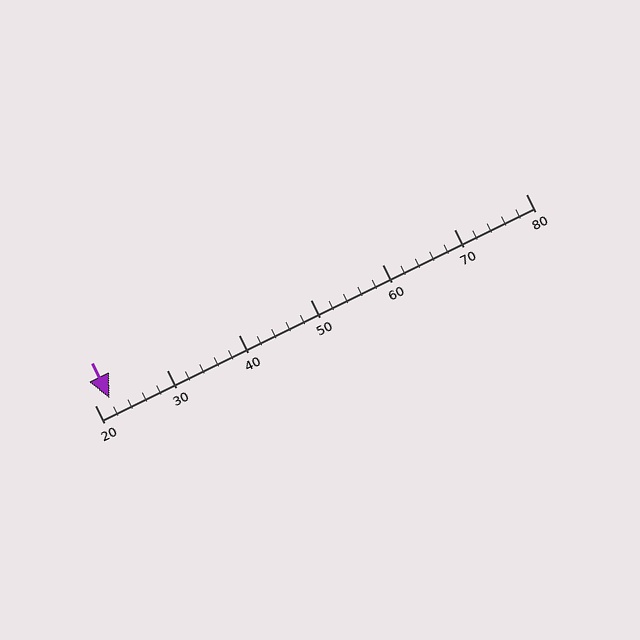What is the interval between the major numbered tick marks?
The major tick marks are spaced 10 units apart.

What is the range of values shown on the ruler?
The ruler shows values from 20 to 80.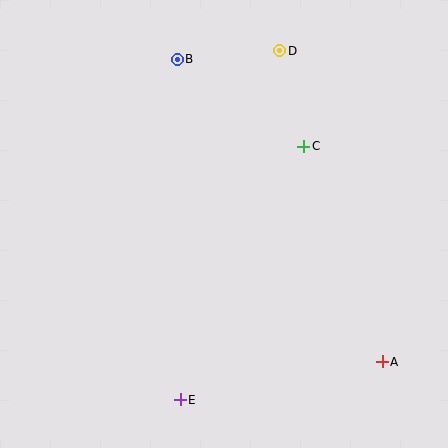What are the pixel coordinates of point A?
Point A is at (382, 362).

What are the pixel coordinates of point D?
Point D is at (280, 51).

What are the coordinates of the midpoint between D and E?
The midpoint between D and E is at (230, 225).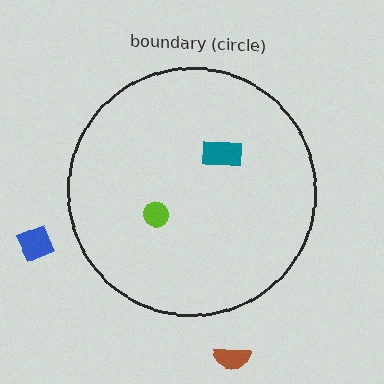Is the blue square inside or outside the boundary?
Outside.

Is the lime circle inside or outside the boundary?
Inside.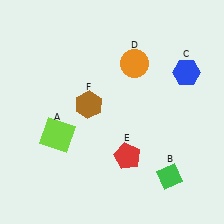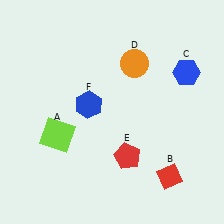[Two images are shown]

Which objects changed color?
B changed from green to red. F changed from brown to blue.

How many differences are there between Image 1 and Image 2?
There are 2 differences between the two images.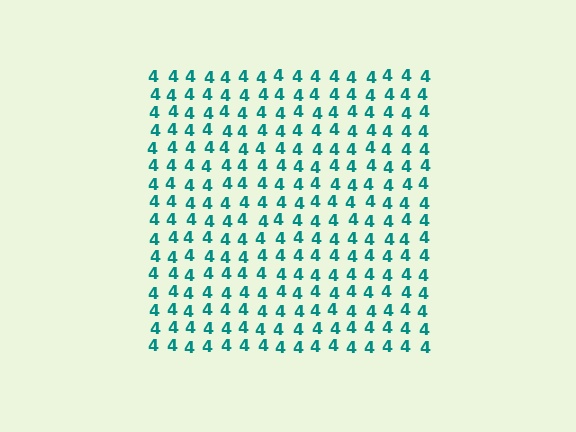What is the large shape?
The large shape is a square.